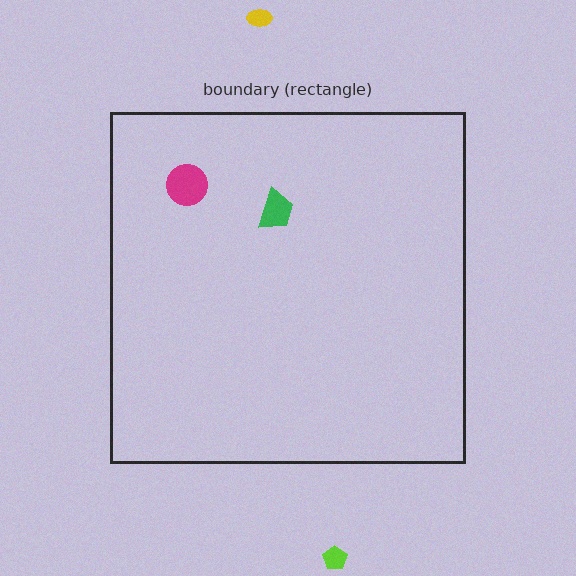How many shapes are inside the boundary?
2 inside, 2 outside.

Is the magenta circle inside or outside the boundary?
Inside.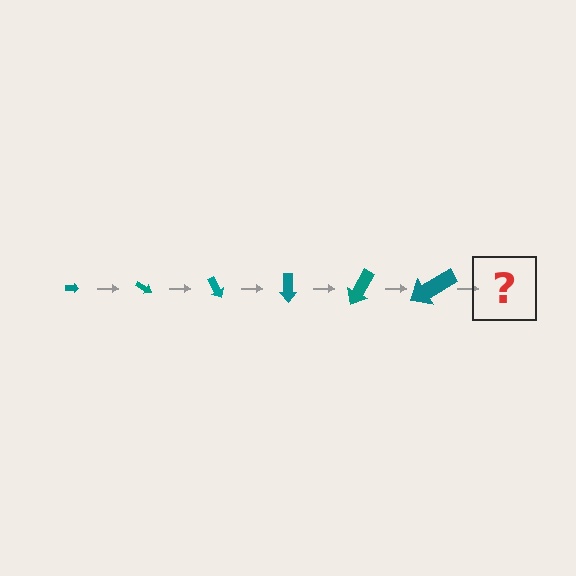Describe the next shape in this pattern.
It should be an arrow, larger than the previous one and rotated 180 degrees from the start.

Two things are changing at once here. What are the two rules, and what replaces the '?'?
The two rules are that the arrow grows larger each step and it rotates 30 degrees each step. The '?' should be an arrow, larger than the previous one and rotated 180 degrees from the start.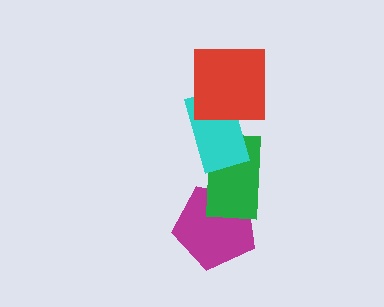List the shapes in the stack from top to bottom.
From top to bottom: the red square, the cyan rectangle, the green rectangle, the magenta pentagon.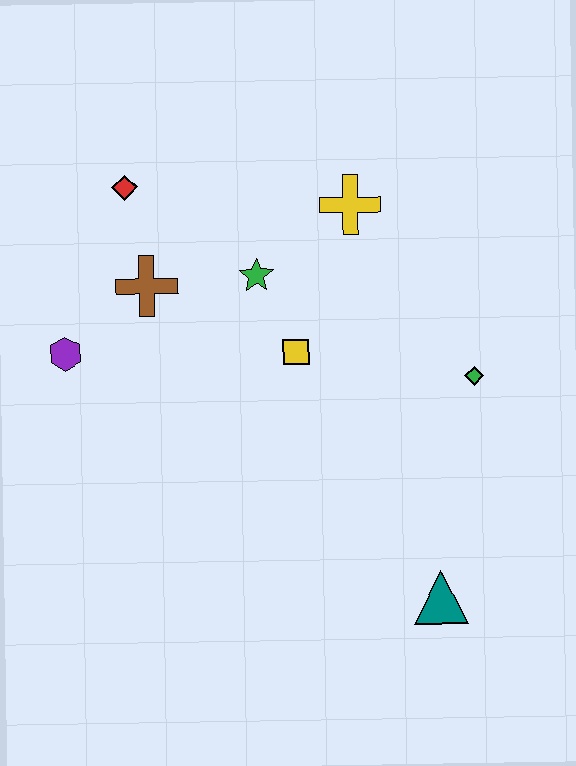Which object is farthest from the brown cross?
The teal triangle is farthest from the brown cross.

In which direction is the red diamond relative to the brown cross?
The red diamond is above the brown cross.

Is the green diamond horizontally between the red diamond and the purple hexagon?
No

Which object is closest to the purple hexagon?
The brown cross is closest to the purple hexagon.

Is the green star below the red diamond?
Yes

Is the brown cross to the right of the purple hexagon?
Yes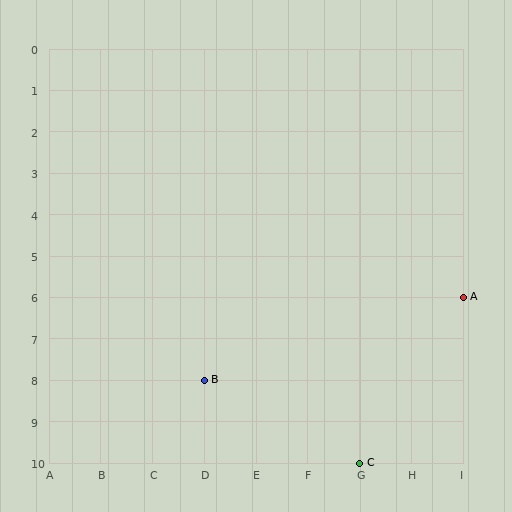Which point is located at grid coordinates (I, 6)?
Point A is at (I, 6).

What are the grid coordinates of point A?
Point A is at grid coordinates (I, 6).